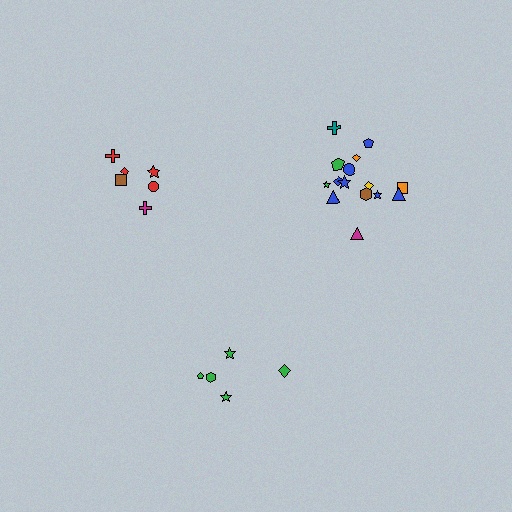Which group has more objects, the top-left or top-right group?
The top-right group.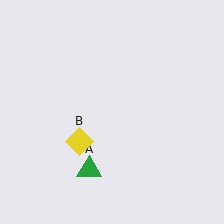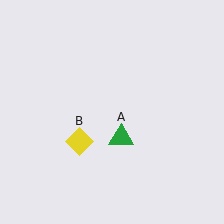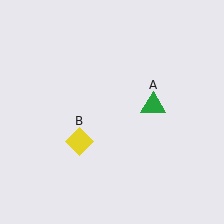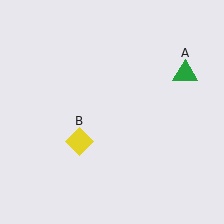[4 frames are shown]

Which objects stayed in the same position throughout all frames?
Yellow diamond (object B) remained stationary.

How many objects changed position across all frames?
1 object changed position: green triangle (object A).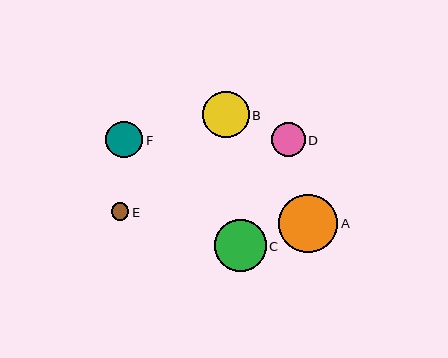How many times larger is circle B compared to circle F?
Circle B is approximately 1.3 times the size of circle F.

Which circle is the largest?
Circle A is the largest with a size of approximately 59 pixels.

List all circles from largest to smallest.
From largest to smallest: A, C, B, F, D, E.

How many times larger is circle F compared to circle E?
Circle F is approximately 2.1 times the size of circle E.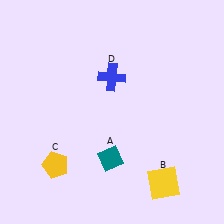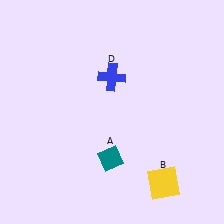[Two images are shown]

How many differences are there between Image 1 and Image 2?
There is 1 difference between the two images.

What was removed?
The yellow pentagon (C) was removed in Image 2.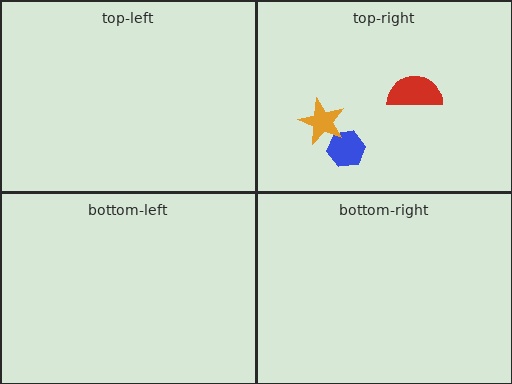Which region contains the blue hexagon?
The top-right region.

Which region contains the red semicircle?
The top-right region.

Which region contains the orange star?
The top-right region.